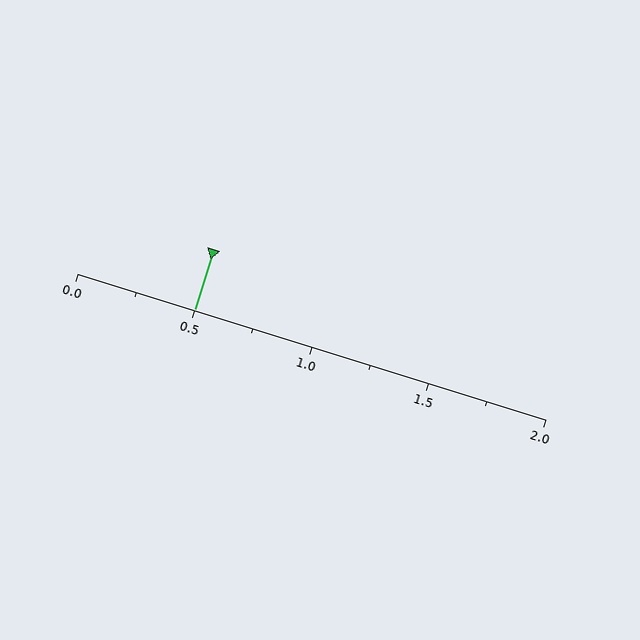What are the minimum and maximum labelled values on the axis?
The axis runs from 0.0 to 2.0.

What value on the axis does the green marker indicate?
The marker indicates approximately 0.5.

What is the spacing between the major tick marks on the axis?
The major ticks are spaced 0.5 apart.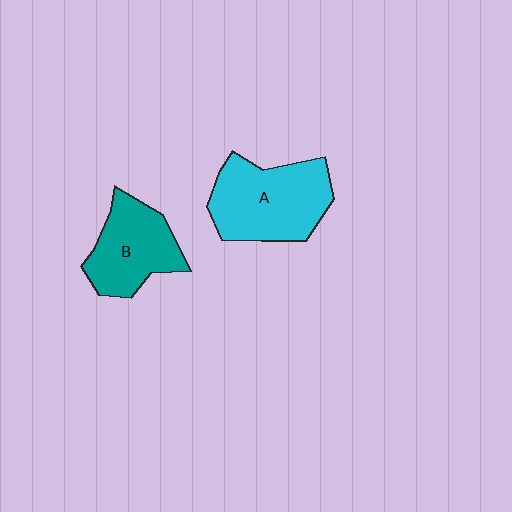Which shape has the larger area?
Shape A (cyan).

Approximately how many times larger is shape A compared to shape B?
Approximately 1.3 times.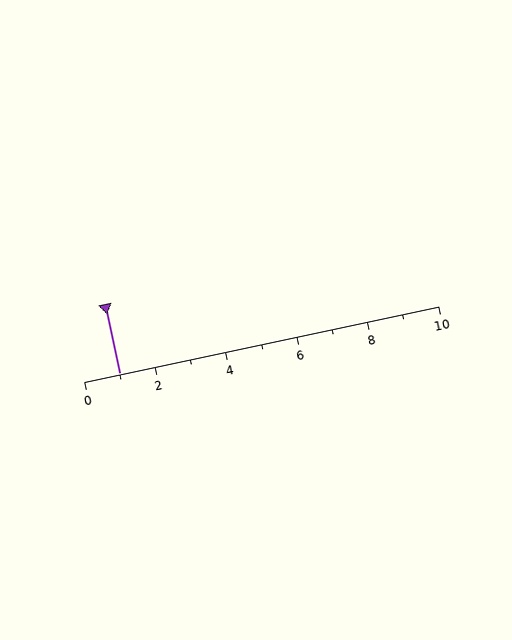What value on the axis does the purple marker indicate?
The marker indicates approximately 1.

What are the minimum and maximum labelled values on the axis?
The axis runs from 0 to 10.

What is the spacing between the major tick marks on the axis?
The major ticks are spaced 2 apart.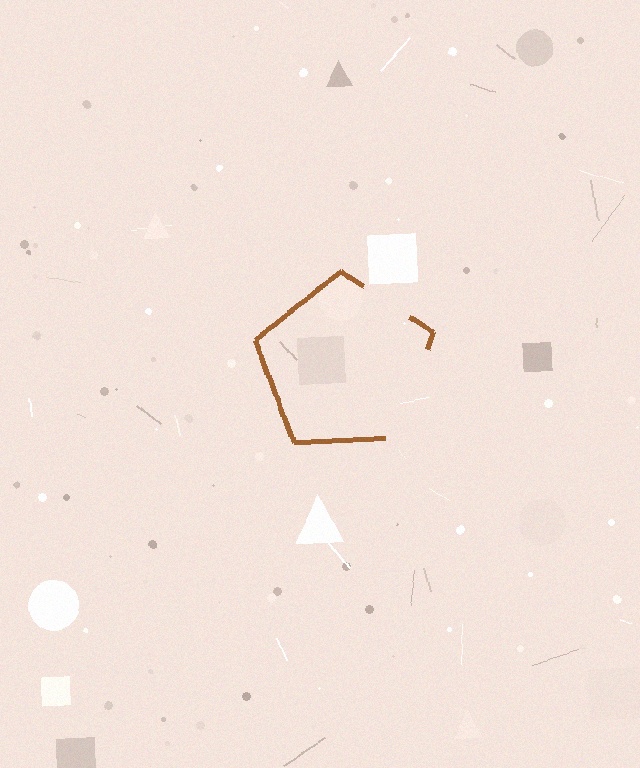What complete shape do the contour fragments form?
The contour fragments form a pentagon.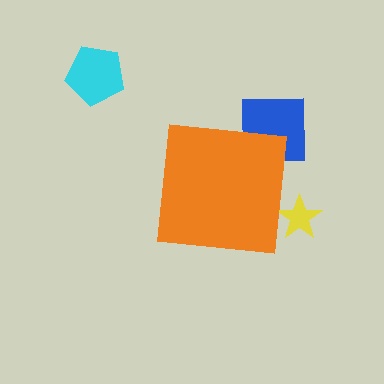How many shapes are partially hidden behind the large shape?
2 shapes are partially hidden.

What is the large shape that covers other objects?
An orange square.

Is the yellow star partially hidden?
Yes, the yellow star is partially hidden behind the orange square.